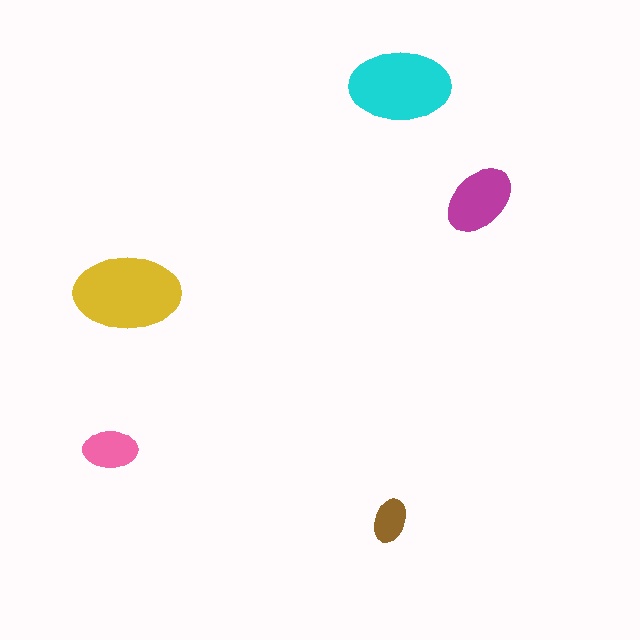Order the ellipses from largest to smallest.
the yellow one, the cyan one, the magenta one, the pink one, the brown one.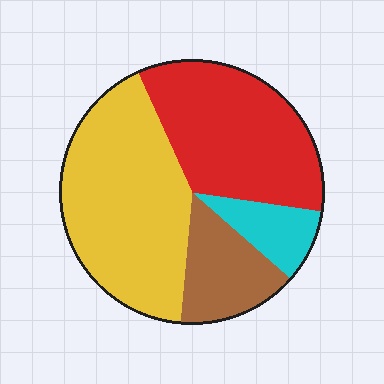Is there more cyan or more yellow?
Yellow.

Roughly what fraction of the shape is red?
Red covers 34% of the shape.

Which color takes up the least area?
Cyan, at roughly 10%.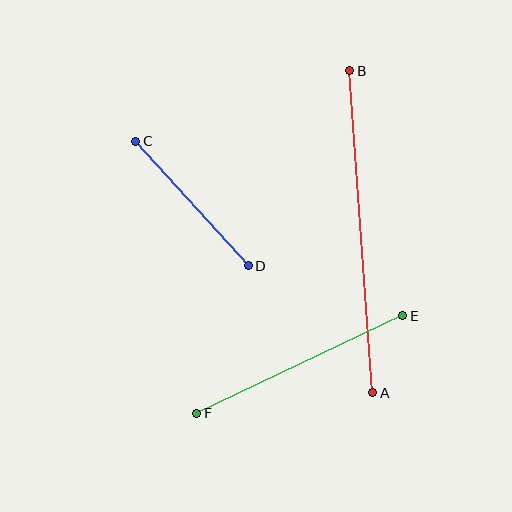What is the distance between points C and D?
The distance is approximately 168 pixels.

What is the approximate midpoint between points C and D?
The midpoint is at approximately (192, 203) pixels.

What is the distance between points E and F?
The distance is approximately 228 pixels.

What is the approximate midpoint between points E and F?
The midpoint is at approximately (300, 364) pixels.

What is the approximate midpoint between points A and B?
The midpoint is at approximately (361, 232) pixels.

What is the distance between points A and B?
The distance is approximately 323 pixels.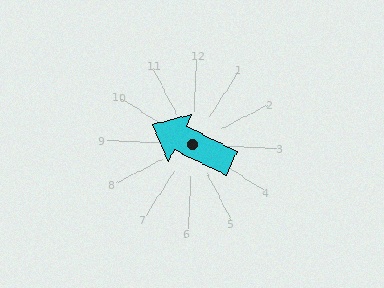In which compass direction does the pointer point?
Northwest.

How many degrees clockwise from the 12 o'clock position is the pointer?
Approximately 293 degrees.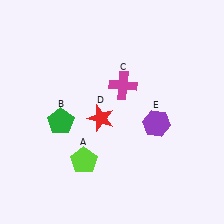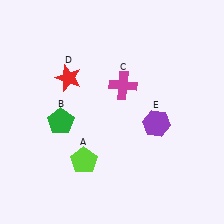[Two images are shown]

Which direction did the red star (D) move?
The red star (D) moved up.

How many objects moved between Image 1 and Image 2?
1 object moved between the two images.